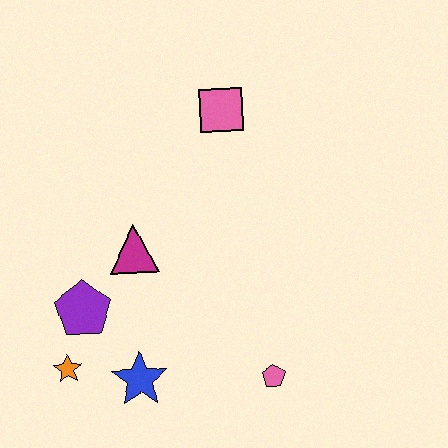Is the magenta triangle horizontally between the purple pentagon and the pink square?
Yes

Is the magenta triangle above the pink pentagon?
Yes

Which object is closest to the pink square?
The magenta triangle is closest to the pink square.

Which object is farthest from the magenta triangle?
The pink pentagon is farthest from the magenta triangle.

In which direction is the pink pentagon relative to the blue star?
The pink pentagon is to the right of the blue star.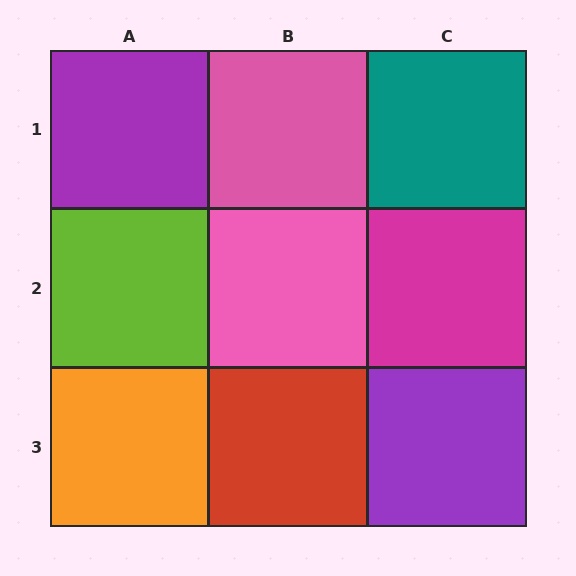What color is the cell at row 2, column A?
Lime.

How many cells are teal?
1 cell is teal.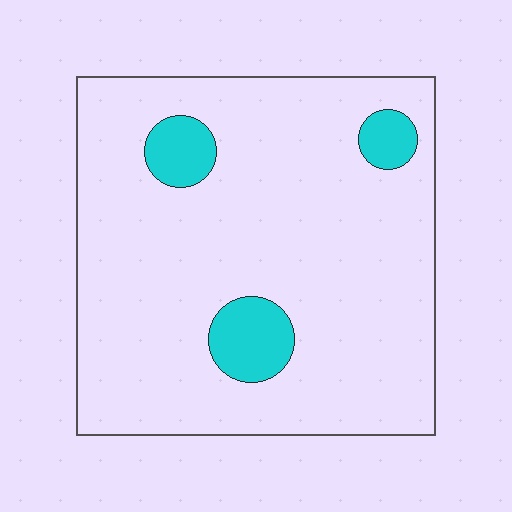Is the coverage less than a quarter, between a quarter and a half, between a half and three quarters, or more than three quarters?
Less than a quarter.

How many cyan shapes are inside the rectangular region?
3.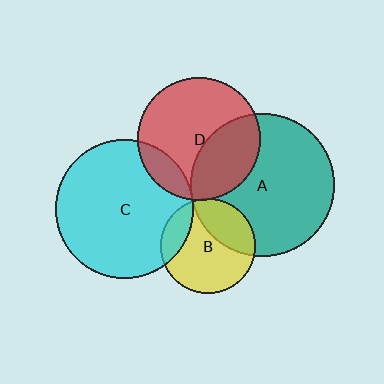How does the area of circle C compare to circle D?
Approximately 1.3 times.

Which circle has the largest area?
Circle A (teal).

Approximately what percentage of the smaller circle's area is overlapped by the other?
Approximately 30%.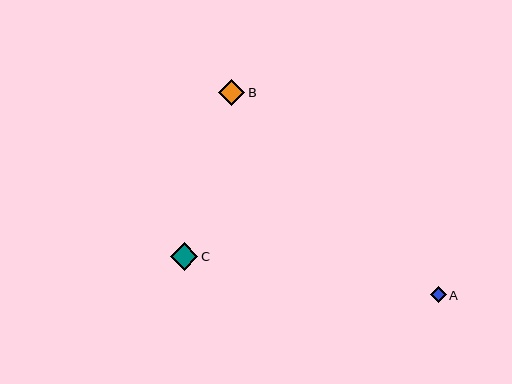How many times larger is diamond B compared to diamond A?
Diamond B is approximately 1.7 times the size of diamond A.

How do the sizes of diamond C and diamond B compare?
Diamond C and diamond B are approximately the same size.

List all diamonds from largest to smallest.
From largest to smallest: C, B, A.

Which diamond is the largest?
Diamond C is the largest with a size of approximately 28 pixels.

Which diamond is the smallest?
Diamond A is the smallest with a size of approximately 16 pixels.